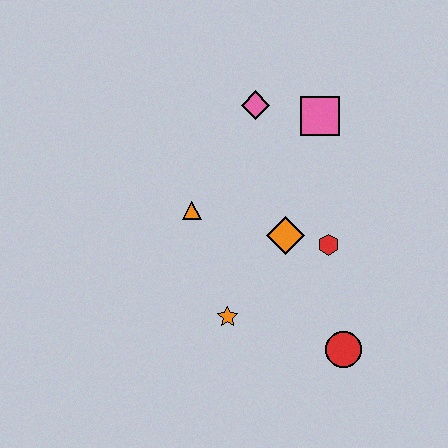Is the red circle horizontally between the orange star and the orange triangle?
No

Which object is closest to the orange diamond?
The red hexagon is closest to the orange diamond.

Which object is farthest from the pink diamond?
The red circle is farthest from the pink diamond.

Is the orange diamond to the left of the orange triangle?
No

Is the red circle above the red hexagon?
No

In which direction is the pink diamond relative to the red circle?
The pink diamond is above the red circle.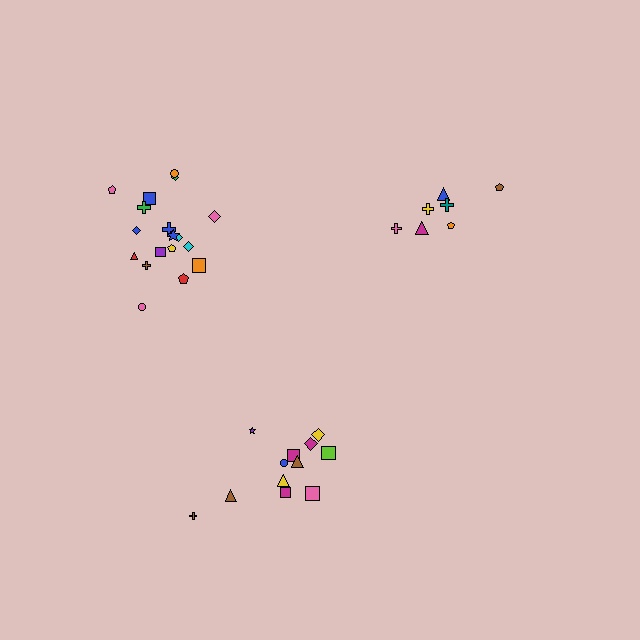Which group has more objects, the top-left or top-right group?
The top-left group.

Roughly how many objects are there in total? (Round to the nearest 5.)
Roughly 35 objects in total.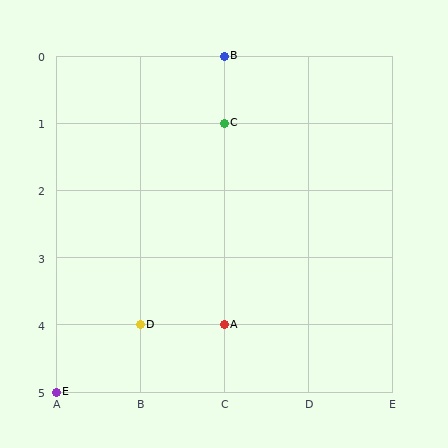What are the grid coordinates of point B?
Point B is at grid coordinates (C, 0).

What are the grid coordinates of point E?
Point E is at grid coordinates (A, 5).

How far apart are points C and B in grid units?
Points C and B are 1 row apart.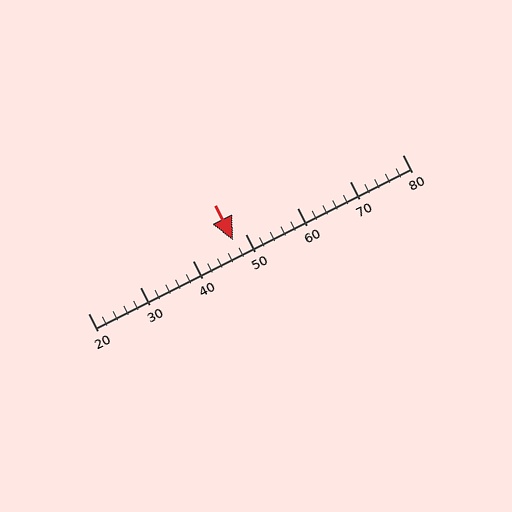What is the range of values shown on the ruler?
The ruler shows values from 20 to 80.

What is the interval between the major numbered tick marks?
The major tick marks are spaced 10 units apart.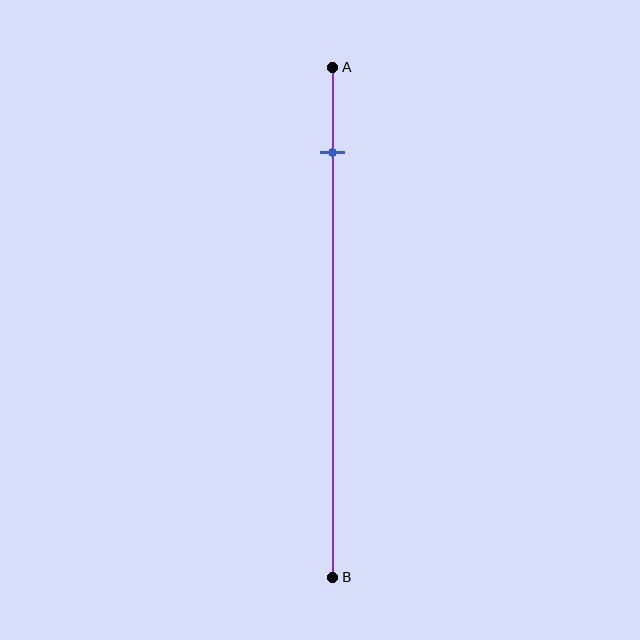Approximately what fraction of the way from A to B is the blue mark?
The blue mark is approximately 15% of the way from A to B.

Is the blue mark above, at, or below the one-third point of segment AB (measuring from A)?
The blue mark is above the one-third point of segment AB.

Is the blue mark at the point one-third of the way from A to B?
No, the mark is at about 15% from A, not at the 33% one-third point.